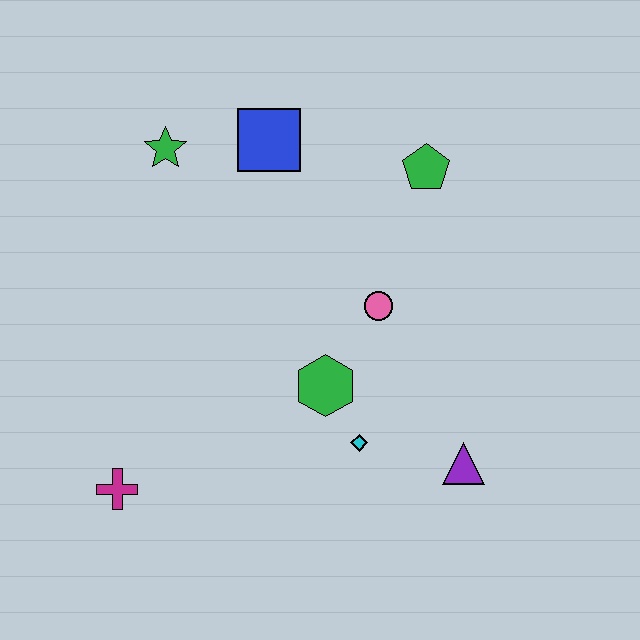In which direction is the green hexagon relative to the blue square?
The green hexagon is below the blue square.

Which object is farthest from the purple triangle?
The green star is farthest from the purple triangle.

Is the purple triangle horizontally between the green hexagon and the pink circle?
No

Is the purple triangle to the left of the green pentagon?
No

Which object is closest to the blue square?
The green star is closest to the blue square.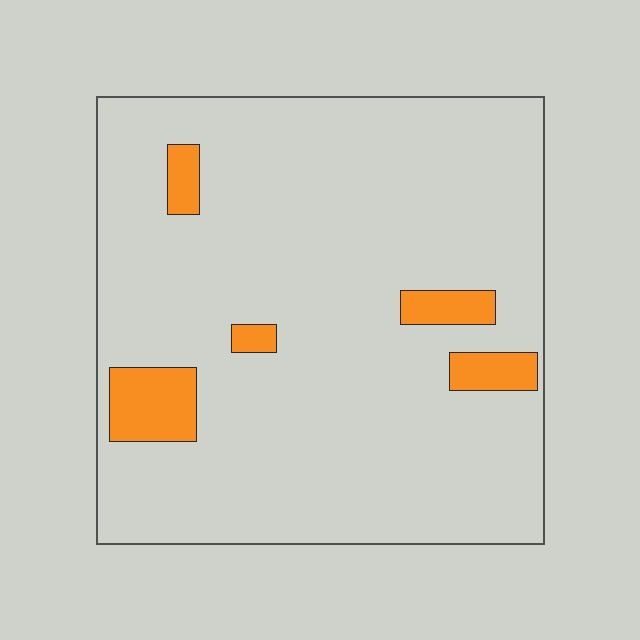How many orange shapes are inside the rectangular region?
5.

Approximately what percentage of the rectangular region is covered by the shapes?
Approximately 10%.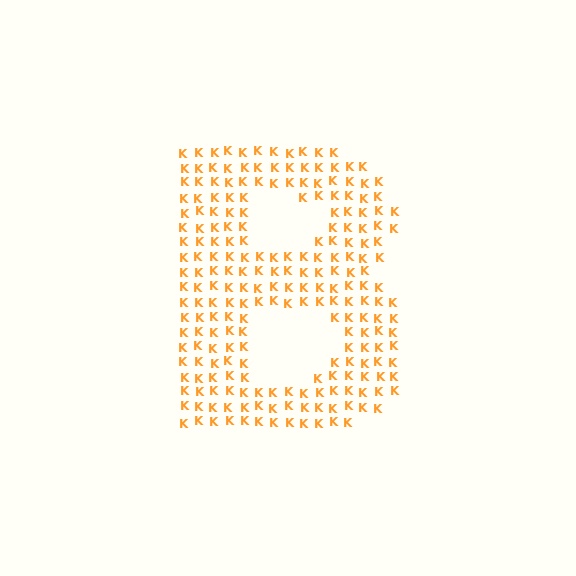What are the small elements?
The small elements are letter K's.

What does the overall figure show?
The overall figure shows the letter B.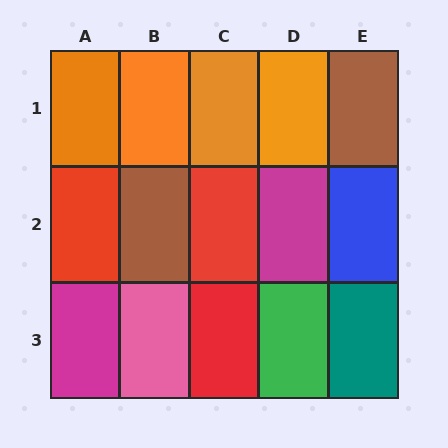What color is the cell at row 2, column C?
Red.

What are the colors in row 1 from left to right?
Orange, orange, orange, orange, brown.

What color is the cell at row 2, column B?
Brown.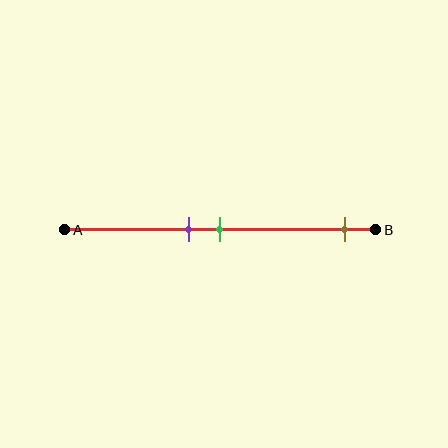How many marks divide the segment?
There are 3 marks dividing the segment.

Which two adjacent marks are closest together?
The purple and green marks are the closest adjacent pair.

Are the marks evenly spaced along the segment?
No, the marks are not evenly spaced.